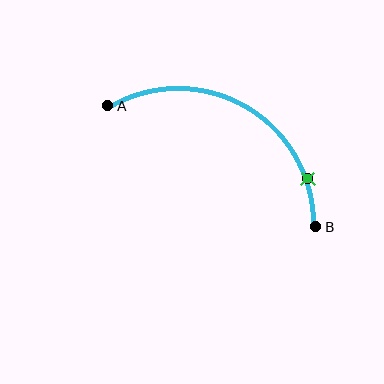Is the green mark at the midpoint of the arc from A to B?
No. The green mark lies on the arc but is closer to endpoint B. The arc midpoint would be at the point on the curve equidistant along the arc from both A and B.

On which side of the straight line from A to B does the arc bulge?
The arc bulges above the straight line connecting A and B.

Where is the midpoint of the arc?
The arc midpoint is the point on the curve farthest from the straight line joining A and B. It sits above that line.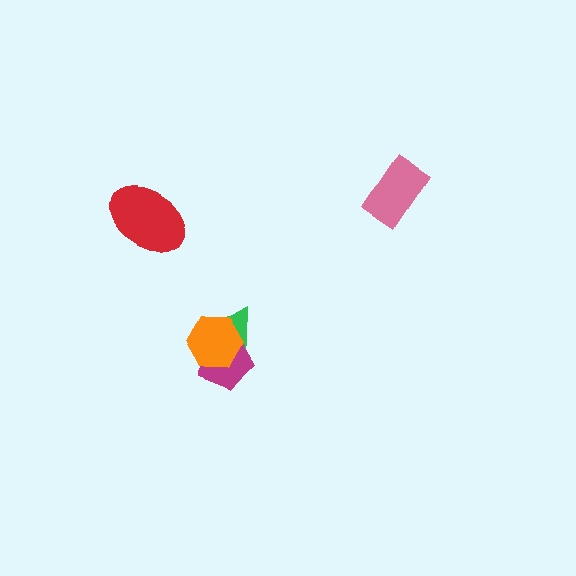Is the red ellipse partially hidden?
No, no other shape covers it.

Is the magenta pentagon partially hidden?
Yes, it is partially covered by another shape.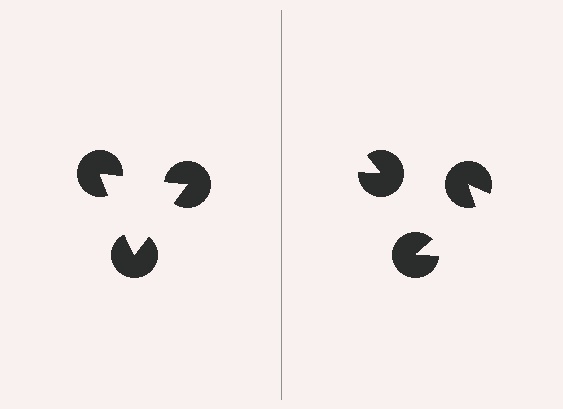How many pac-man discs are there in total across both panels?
6 — 3 on each side.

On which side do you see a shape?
An illusory triangle appears on the left side. On the right side the wedge cuts are rotated, so no coherent shape forms.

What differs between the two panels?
The pac-man discs are positioned identically on both sides; only the wedge orientations differ. On the left they align to a triangle; on the right they are misaligned.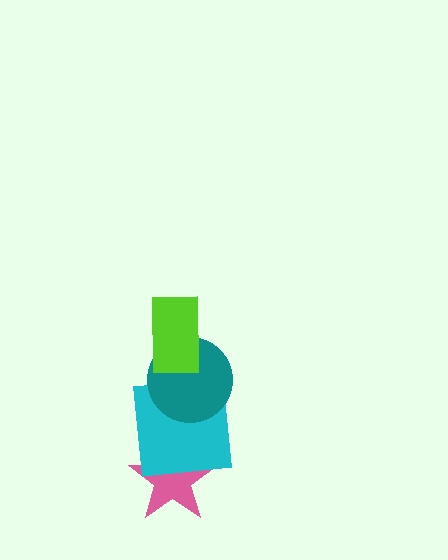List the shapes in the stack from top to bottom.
From top to bottom: the lime rectangle, the teal circle, the cyan square, the pink star.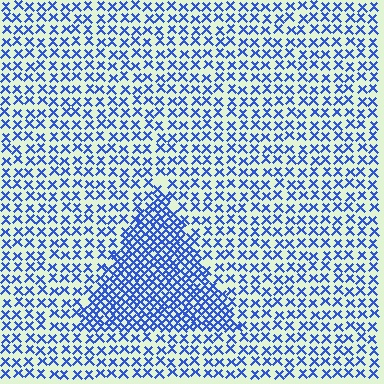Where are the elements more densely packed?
The elements are more densely packed inside the triangle boundary.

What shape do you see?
I see a triangle.